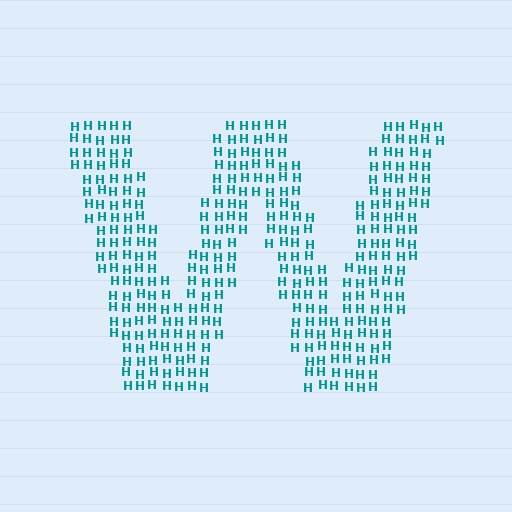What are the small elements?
The small elements are letter H's.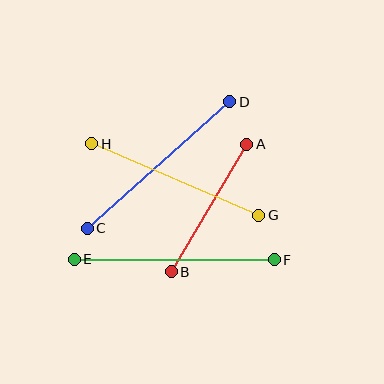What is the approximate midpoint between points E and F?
The midpoint is at approximately (174, 259) pixels.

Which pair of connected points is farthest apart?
Points E and F are farthest apart.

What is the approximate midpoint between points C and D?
The midpoint is at approximately (158, 165) pixels.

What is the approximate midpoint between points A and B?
The midpoint is at approximately (209, 208) pixels.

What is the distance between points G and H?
The distance is approximately 181 pixels.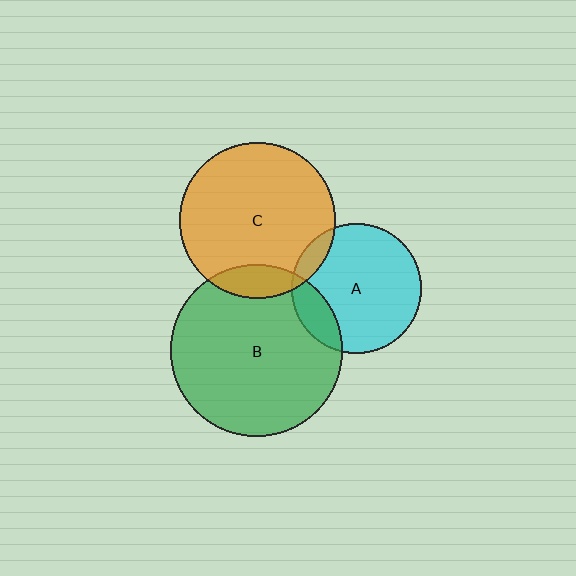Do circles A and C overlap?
Yes.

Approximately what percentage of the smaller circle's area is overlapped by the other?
Approximately 10%.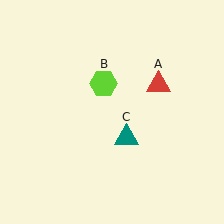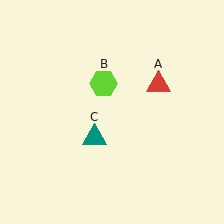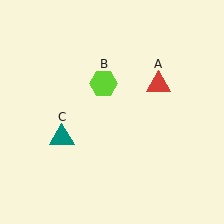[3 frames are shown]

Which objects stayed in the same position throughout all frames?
Red triangle (object A) and lime hexagon (object B) remained stationary.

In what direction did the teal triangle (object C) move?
The teal triangle (object C) moved left.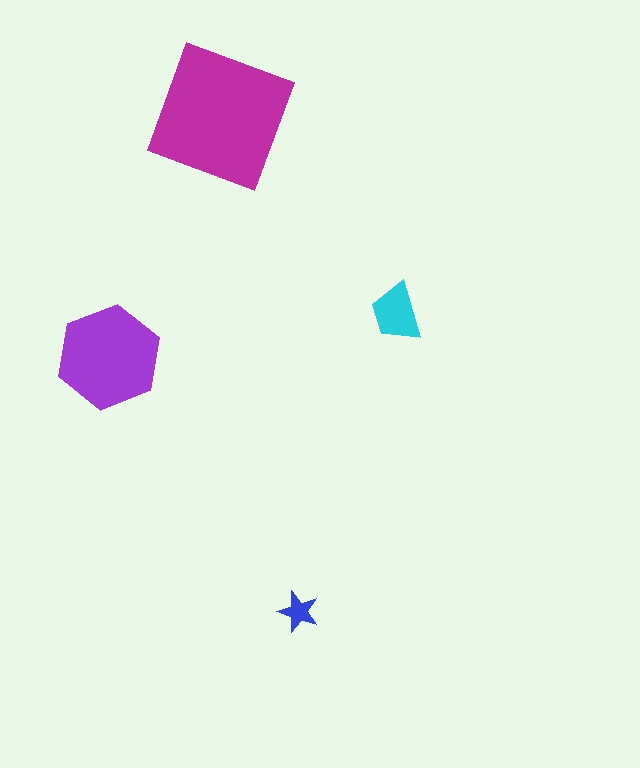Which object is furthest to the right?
The cyan trapezoid is rightmost.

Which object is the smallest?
The blue star.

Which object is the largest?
The magenta square.